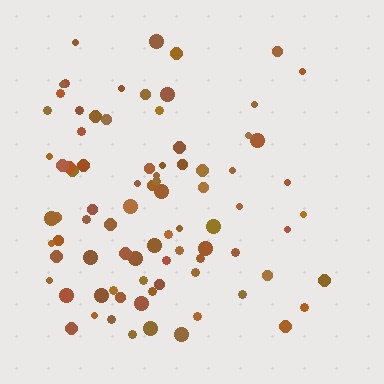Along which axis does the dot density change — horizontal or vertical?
Horizontal.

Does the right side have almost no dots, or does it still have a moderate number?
Still a moderate number, just noticeably fewer than the left.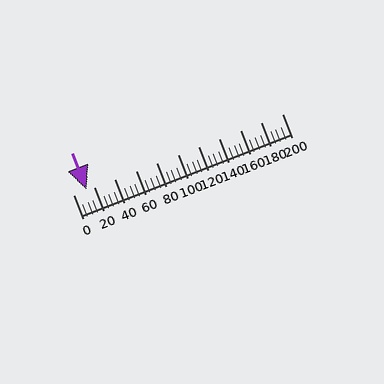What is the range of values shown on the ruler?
The ruler shows values from 0 to 200.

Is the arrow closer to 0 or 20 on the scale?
The arrow is closer to 20.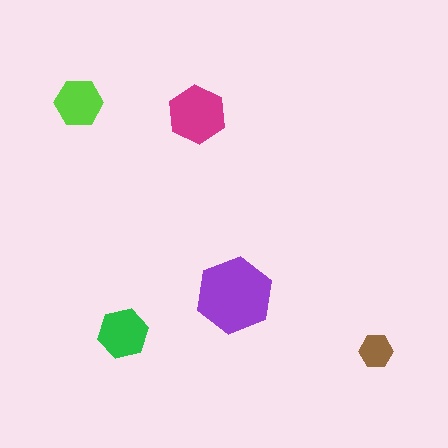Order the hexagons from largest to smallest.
the purple one, the magenta one, the green one, the lime one, the brown one.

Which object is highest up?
The lime hexagon is topmost.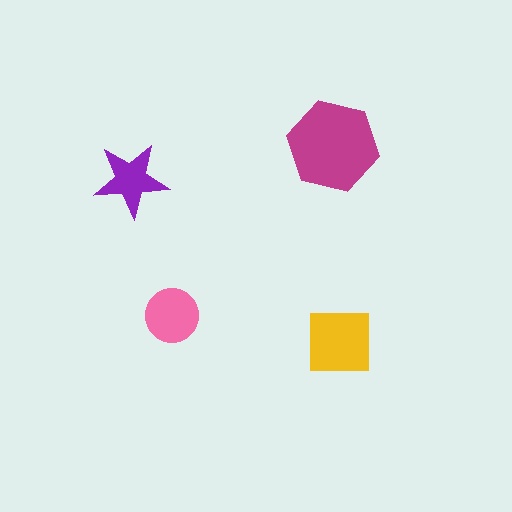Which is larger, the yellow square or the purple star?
The yellow square.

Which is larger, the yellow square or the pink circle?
The yellow square.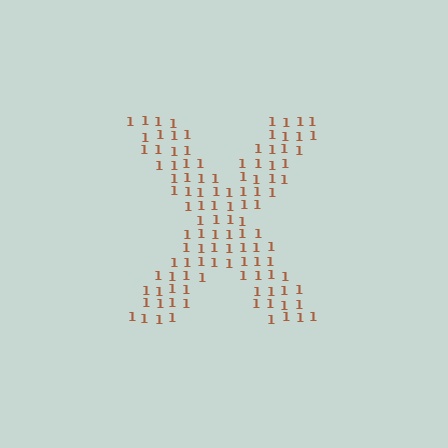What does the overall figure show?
The overall figure shows the letter X.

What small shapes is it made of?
It is made of small digit 1's.